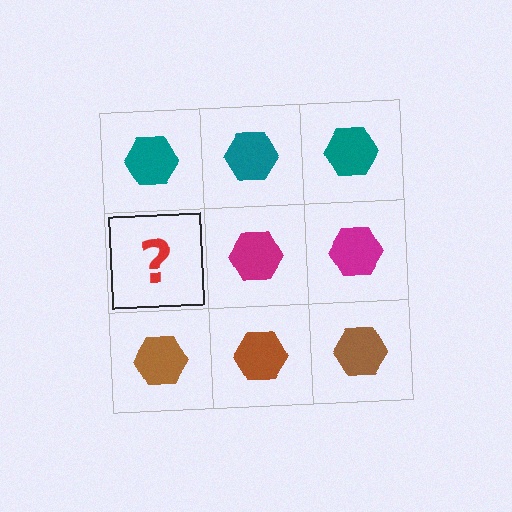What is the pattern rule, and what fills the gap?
The rule is that each row has a consistent color. The gap should be filled with a magenta hexagon.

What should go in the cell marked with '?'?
The missing cell should contain a magenta hexagon.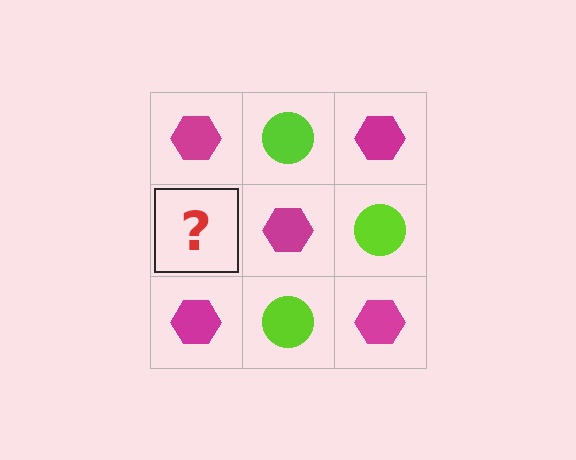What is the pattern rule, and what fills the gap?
The rule is that it alternates magenta hexagon and lime circle in a checkerboard pattern. The gap should be filled with a lime circle.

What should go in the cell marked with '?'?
The missing cell should contain a lime circle.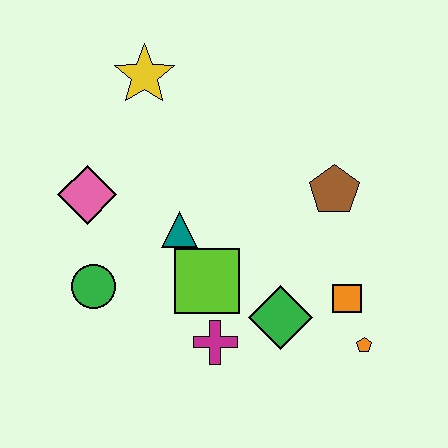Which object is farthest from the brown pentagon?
The green circle is farthest from the brown pentagon.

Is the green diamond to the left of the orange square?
Yes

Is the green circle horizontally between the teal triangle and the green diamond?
No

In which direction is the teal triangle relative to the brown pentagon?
The teal triangle is to the left of the brown pentagon.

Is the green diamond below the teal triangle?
Yes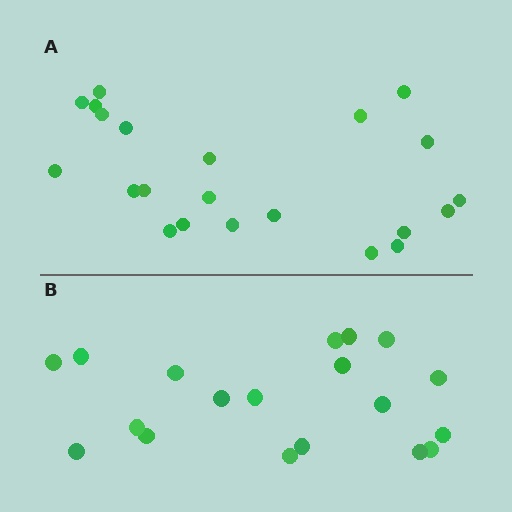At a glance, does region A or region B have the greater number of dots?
Region A (the top region) has more dots.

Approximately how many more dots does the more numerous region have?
Region A has just a few more — roughly 2 or 3 more dots than region B.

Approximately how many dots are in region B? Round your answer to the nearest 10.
About 20 dots. (The exact count is 19, which rounds to 20.)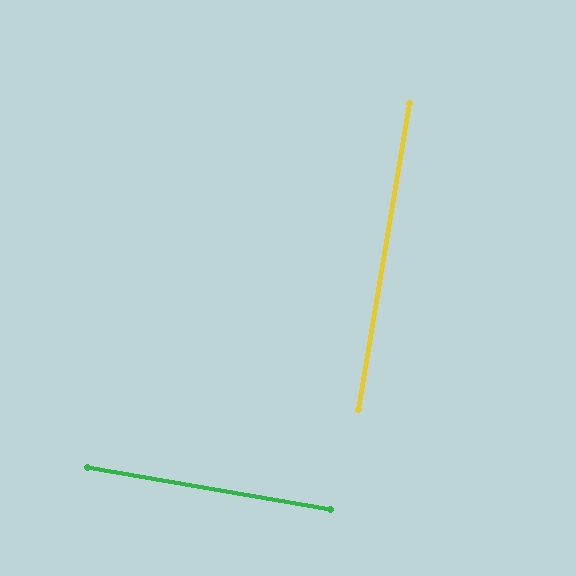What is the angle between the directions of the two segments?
Approximately 90 degrees.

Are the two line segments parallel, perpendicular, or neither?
Perpendicular — they meet at approximately 90°.